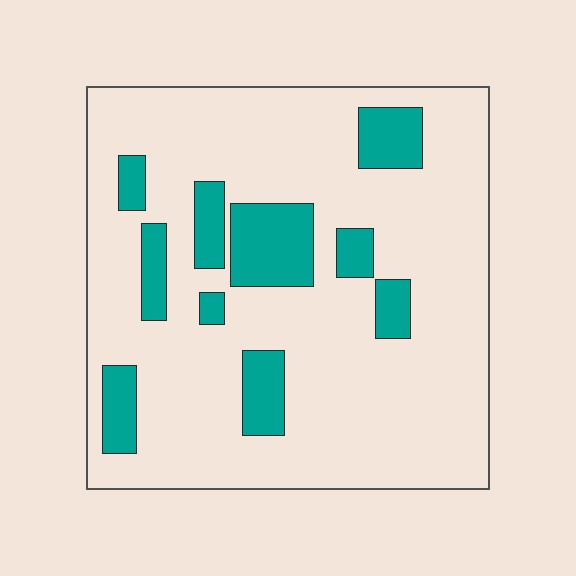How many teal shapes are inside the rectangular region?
10.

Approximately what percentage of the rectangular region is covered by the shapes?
Approximately 20%.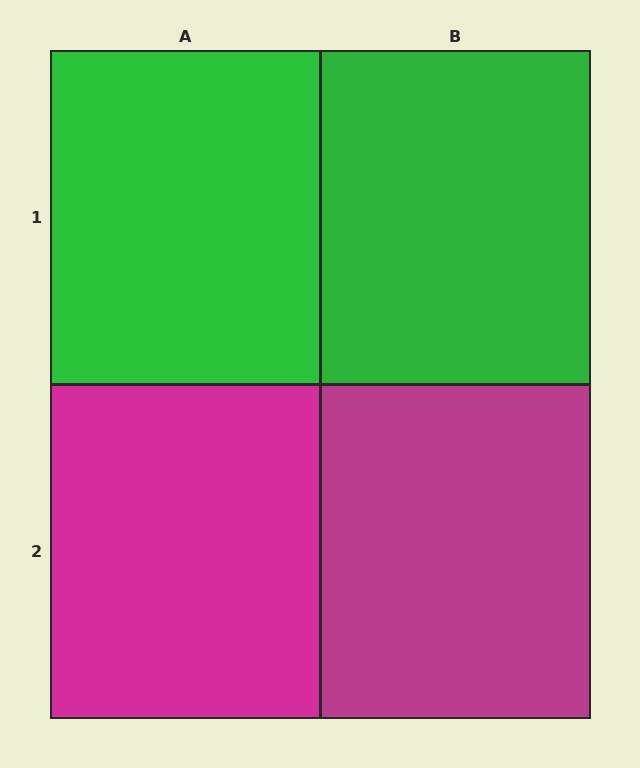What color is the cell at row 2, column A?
Magenta.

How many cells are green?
2 cells are green.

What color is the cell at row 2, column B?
Magenta.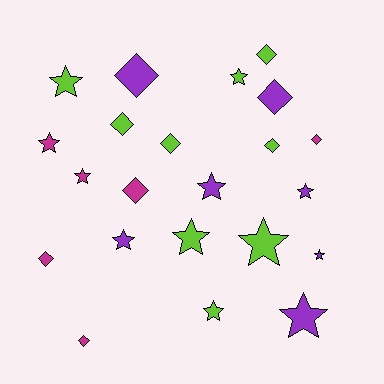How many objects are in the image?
There are 22 objects.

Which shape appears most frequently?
Star, with 12 objects.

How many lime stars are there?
There are 5 lime stars.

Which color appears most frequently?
Lime, with 9 objects.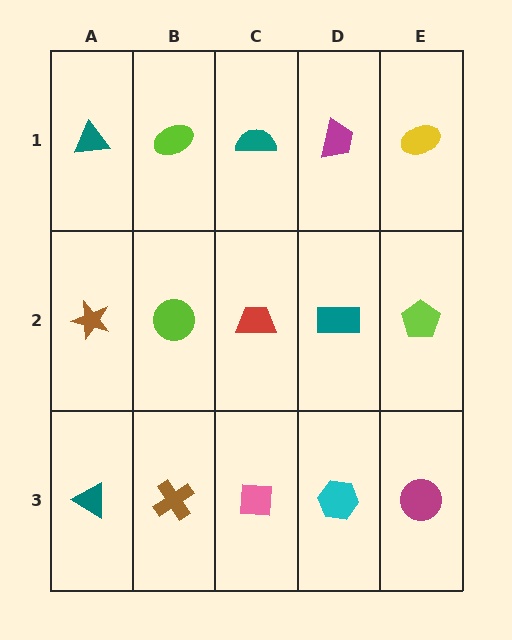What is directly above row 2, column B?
A lime ellipse.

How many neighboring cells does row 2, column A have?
3.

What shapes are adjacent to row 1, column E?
A lime pentagon (row 2, column E), a magenta trapezoid (row 1, column D).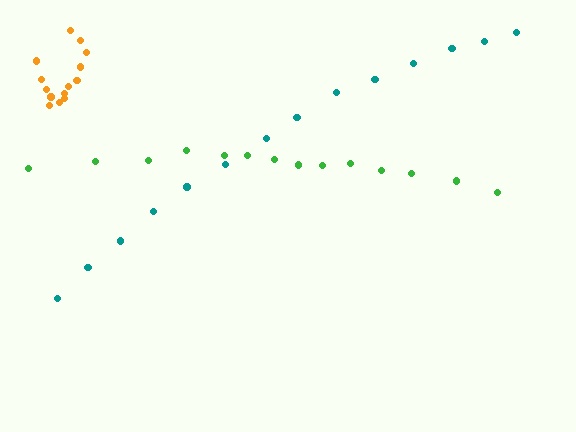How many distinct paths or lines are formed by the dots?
There are 3 distinct paths.